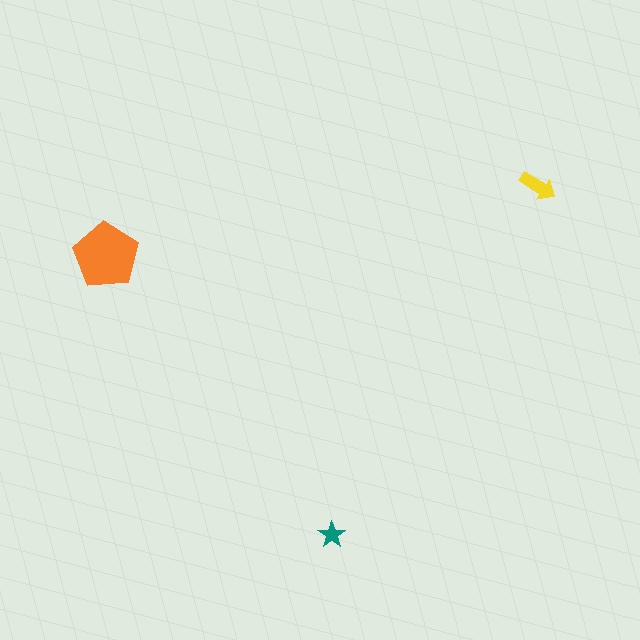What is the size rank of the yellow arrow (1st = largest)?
2nd.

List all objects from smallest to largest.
The teal star, the yellow arrow, the orange pentagon.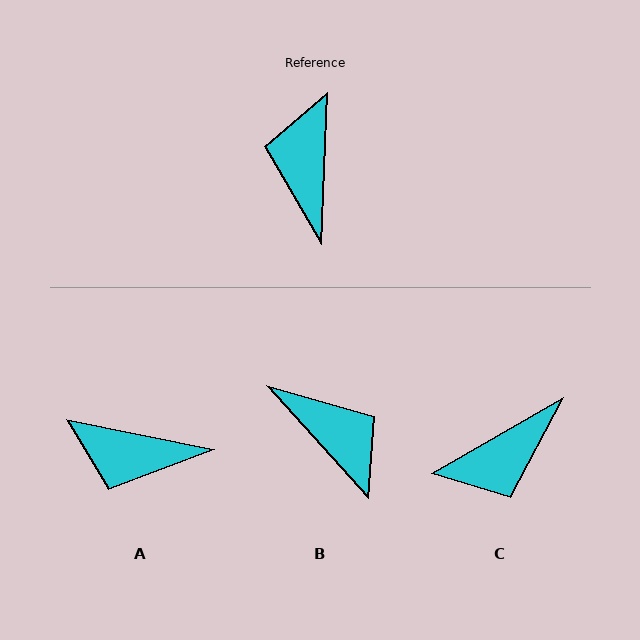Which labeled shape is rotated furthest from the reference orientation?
B, about 136 degrees away.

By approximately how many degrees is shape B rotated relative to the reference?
Approximately 136 degrees clockwise.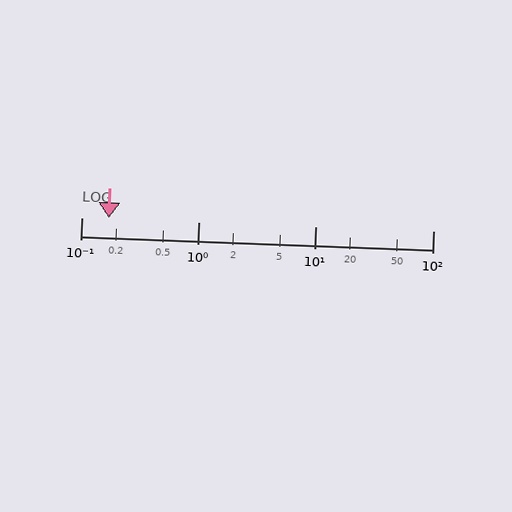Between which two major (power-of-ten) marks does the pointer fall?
The pointer is between 0.1 and 1.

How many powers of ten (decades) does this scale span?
The scale spans 3 decades, from 0.1 to 100.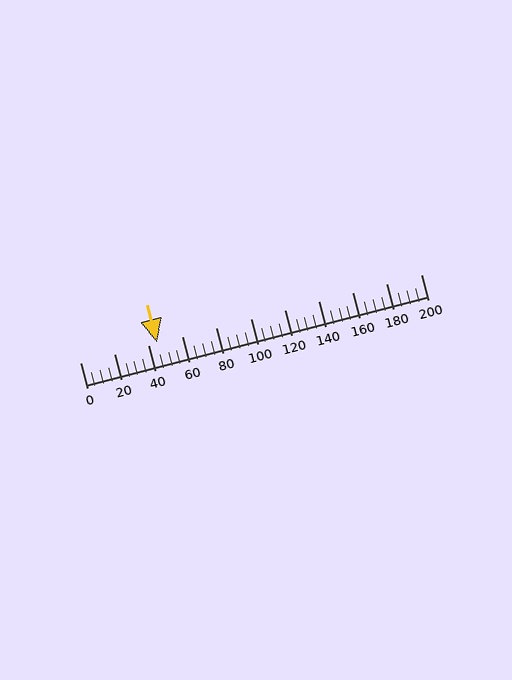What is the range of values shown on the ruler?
The ruler shows values from 0 to 200.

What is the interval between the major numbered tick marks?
The major tick marks are spaced 20 units apart.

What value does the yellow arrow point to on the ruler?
The yellow arrow points to approximately 45.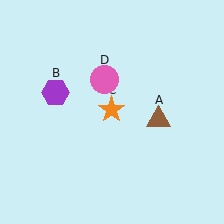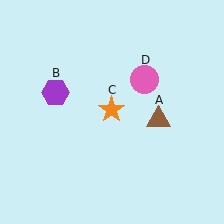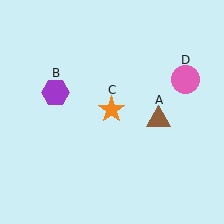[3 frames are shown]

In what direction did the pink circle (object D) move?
The pink circle (object D) moved right.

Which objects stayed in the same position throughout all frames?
Brown triangle (object A) and purple hexagon (object B) and orange star (object C) remained stationary.